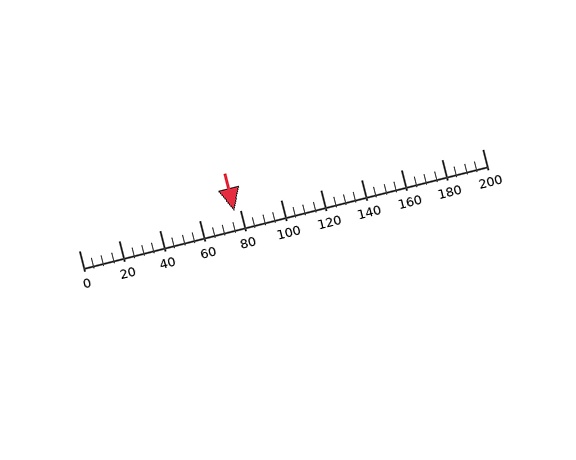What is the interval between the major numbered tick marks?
The major tick marks are spaced 20 units apart.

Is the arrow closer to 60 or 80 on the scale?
The arrow is closer to 80.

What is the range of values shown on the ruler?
The ruler shows values from 0 to 200.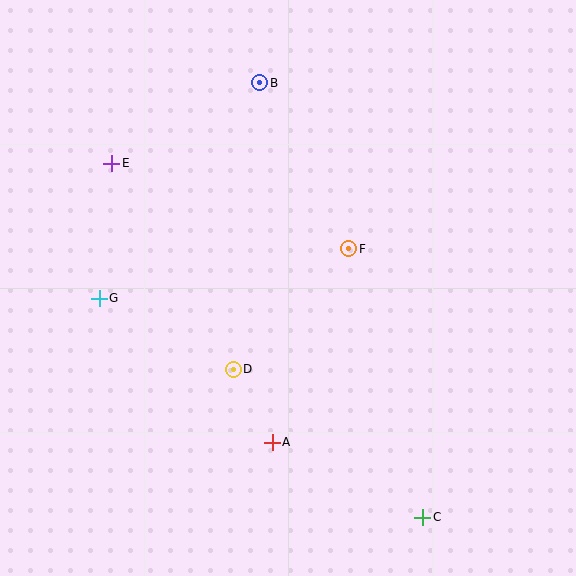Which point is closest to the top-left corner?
Point E is closest to the top-left corner.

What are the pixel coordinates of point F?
Point F is at (349, 249).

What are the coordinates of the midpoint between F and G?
The midpoint between F and G is at (224, 274).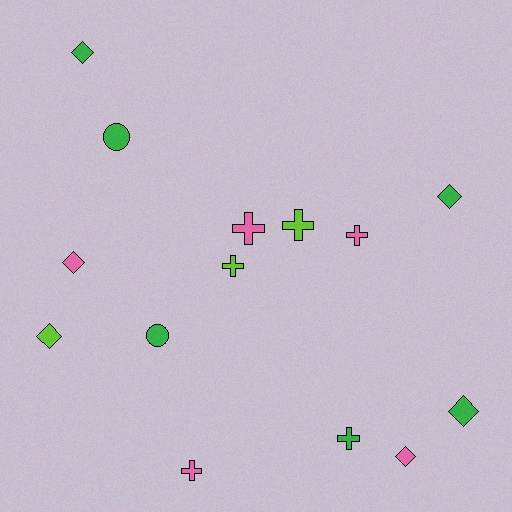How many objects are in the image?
There are 14 objects.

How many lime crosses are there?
There are 2 lime crosses.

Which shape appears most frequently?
Cross, with 6 objects.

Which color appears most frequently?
Green, with 6 objects.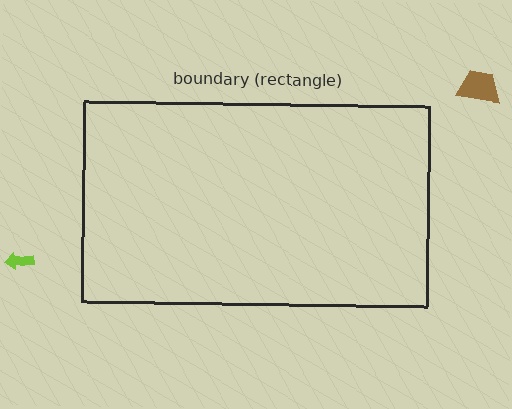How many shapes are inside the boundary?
0 inside, 2 outside.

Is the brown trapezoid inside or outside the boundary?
Outside.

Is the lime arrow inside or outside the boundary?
Outside.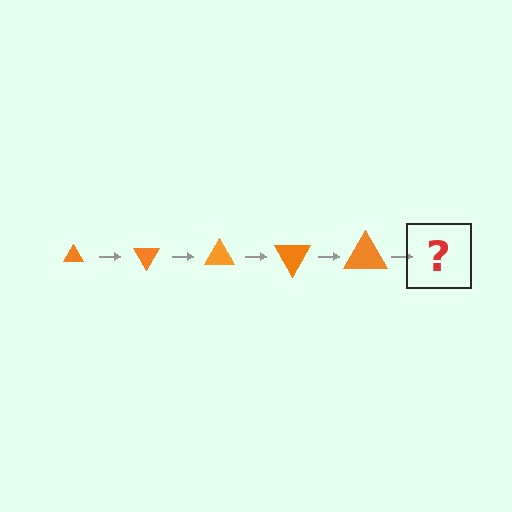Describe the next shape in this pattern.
It should be a triangle, larger than the previous one and rotated 300 degrees from the start.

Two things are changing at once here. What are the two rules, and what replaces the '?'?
The two rules are that the triangle grows larger each step and it rotates 60 degrees each step. The '?' should be a triangle, larger than the previous one and rotated 300 degrees from the start.